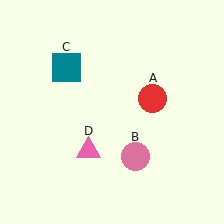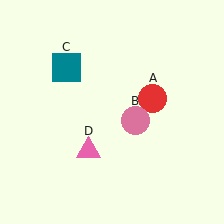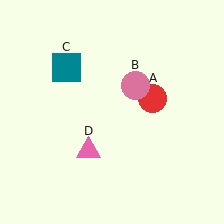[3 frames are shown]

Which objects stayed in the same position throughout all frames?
Red circle (object A) and teal square (object C) and pink triangle (object D) remained stationary.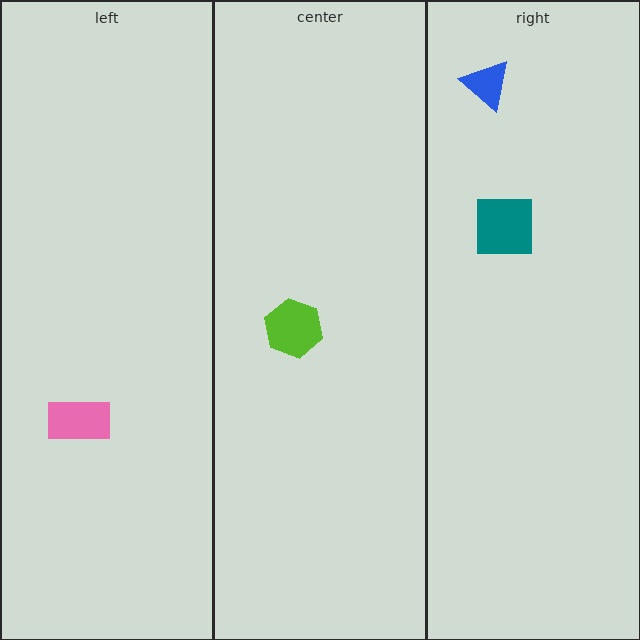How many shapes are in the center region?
1.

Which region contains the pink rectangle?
The left region.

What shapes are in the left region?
The pink rectangle.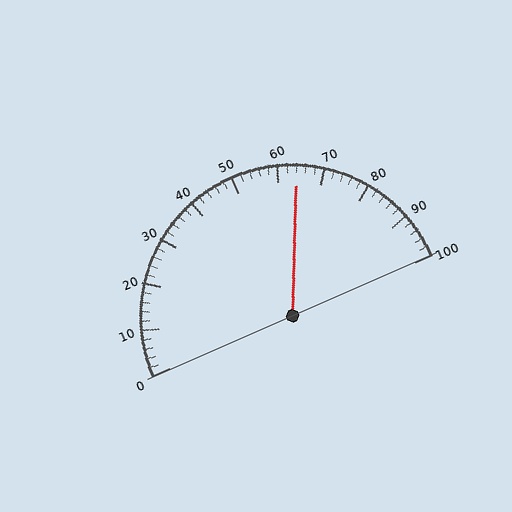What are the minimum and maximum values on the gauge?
The gauge ranges from 0 to 100.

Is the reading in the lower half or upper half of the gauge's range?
The reading is in the upper half of the range (0 to 100).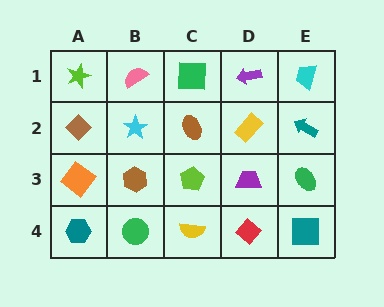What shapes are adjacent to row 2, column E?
A cyan trapezoid (row 1, column E), a green ellipse (row 3, column E), a yellow rectangle (row 2, column D).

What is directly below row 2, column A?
An orange diamond.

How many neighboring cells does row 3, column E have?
3.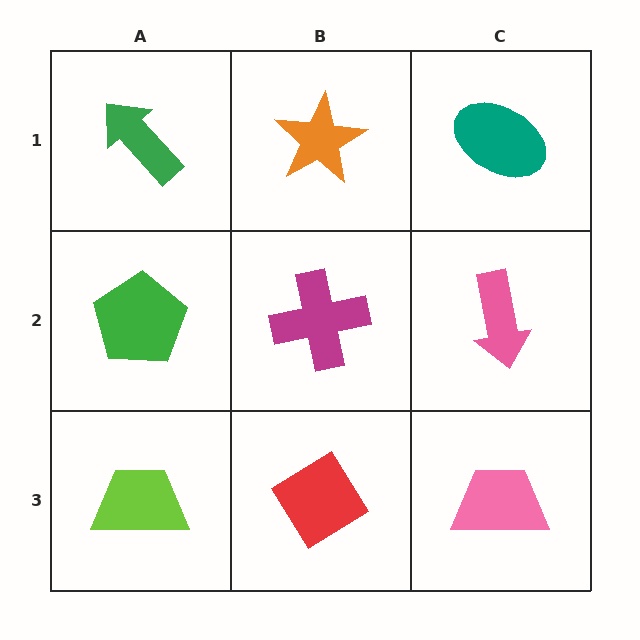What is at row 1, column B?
An orange star.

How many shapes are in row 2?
3 shapes.